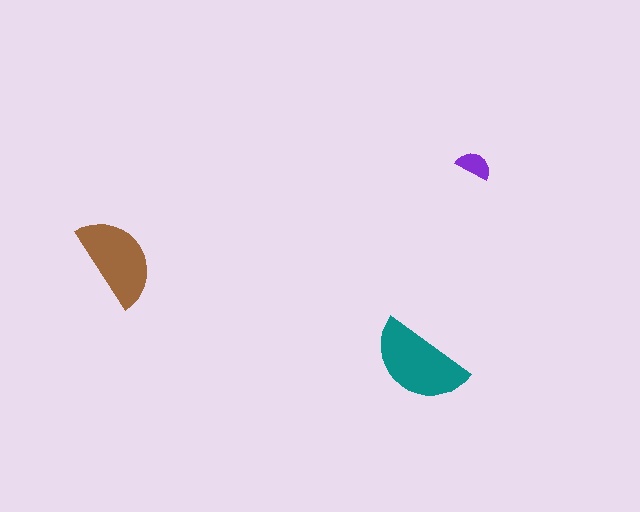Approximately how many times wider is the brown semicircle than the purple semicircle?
About 2.5 times wider.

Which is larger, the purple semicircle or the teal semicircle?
The teal one.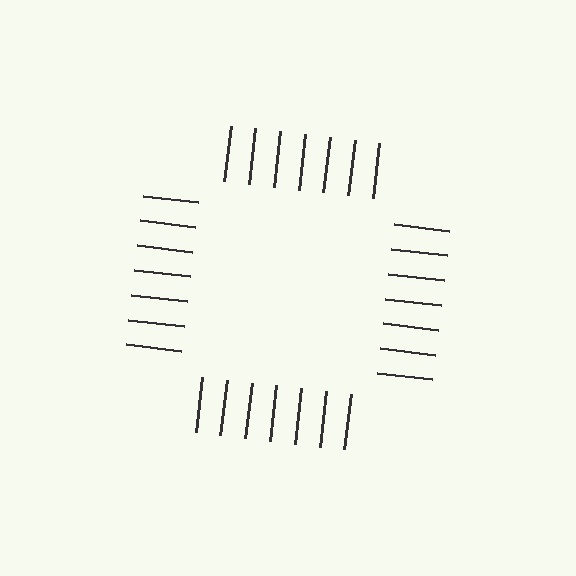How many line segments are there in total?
28 — 7 along each of the 4 edges.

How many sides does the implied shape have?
4 sides — the line-ends trace a square.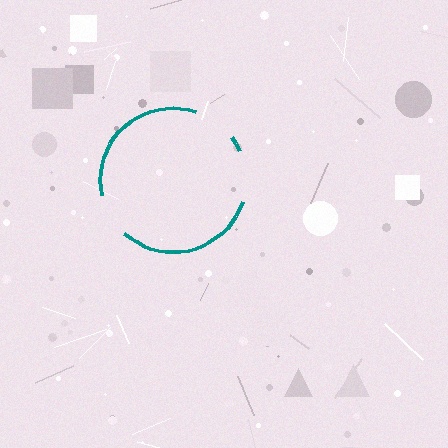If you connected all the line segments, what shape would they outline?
They would outline a circle.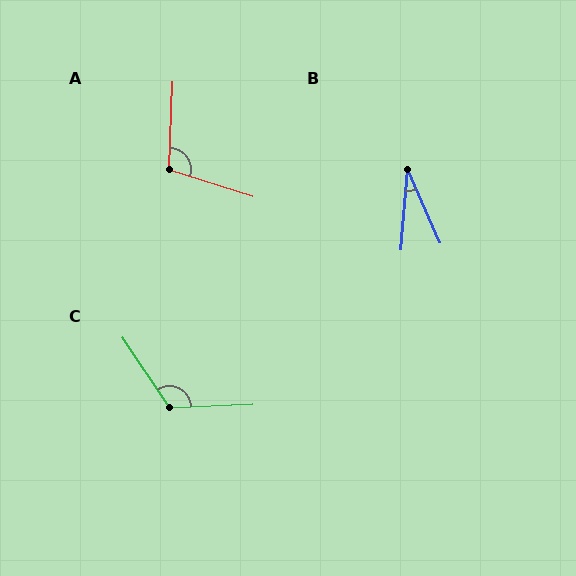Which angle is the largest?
C, at approximately 121 degrees.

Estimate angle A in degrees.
Approximately 105 degrees.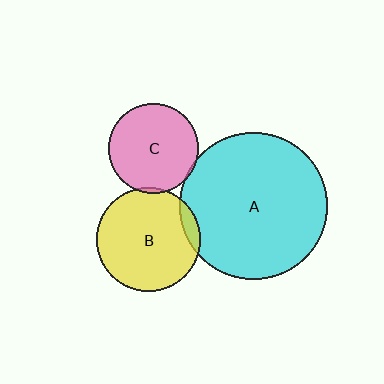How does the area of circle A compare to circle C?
Approximately 2.7 times.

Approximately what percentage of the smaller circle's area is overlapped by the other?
Approximately 5%.